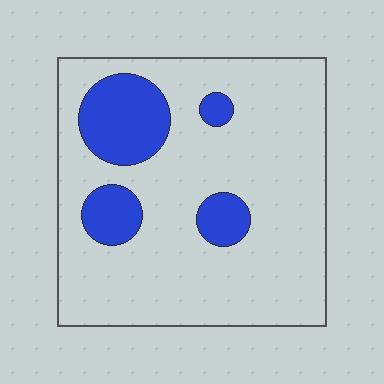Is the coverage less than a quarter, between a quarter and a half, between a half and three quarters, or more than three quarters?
Less than a quarter.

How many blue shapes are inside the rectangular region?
4.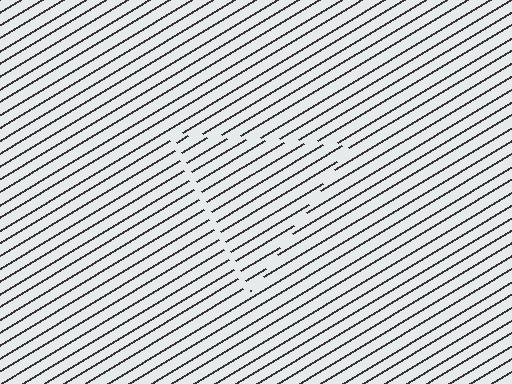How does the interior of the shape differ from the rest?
The interior of the shape contains the same grating, shifted by half a period — the contour is defined by the phase discontinuity where line-ends from the inner and outer gratings abut.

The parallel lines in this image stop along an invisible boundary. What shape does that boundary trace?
An illusory triangle. The interior of the shape contains the same grating, shifted by half a period — the contour is defined by the phase discontinuity where line-ends from the inner and outer gratings abut.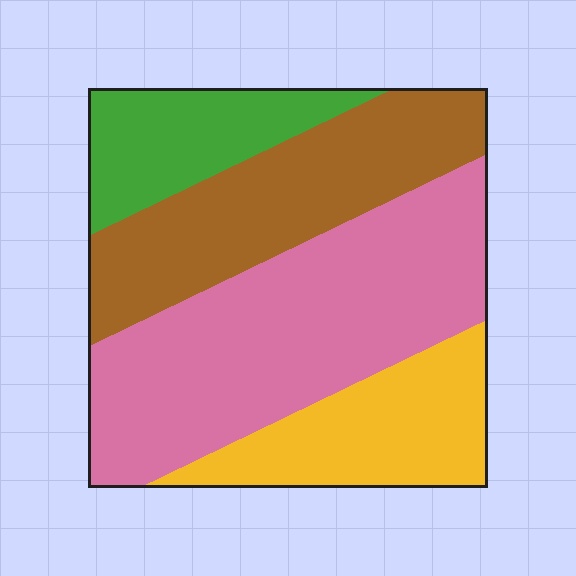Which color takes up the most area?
Pink, at roughly 40%.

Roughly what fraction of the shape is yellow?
Yellow covers about 20% of the shape.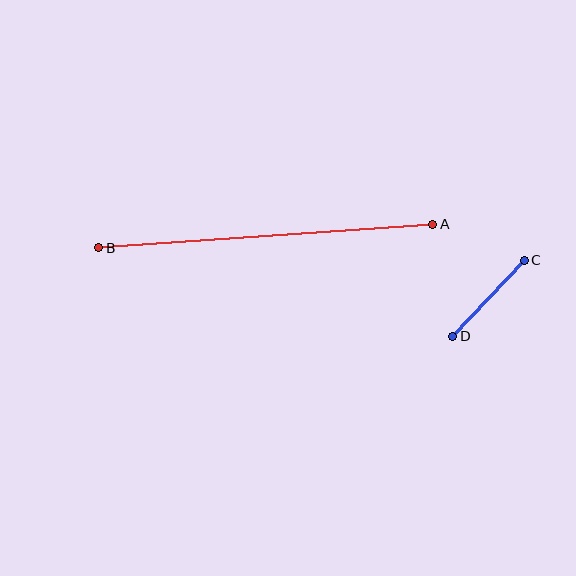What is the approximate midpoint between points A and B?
The midpoint is at approximately (266, 236) pixels.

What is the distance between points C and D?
The distance is approximately 105 pixels.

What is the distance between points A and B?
The distance is approximately 335 pixels.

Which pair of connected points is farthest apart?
Points A and B are farthest apart.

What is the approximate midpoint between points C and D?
The midpoint is at approximately (489, 298) pixels.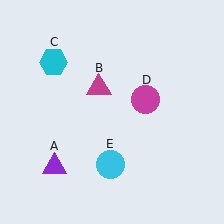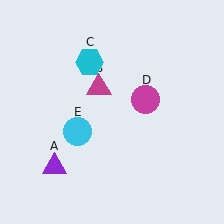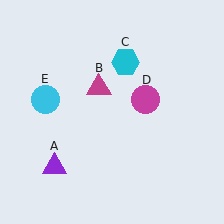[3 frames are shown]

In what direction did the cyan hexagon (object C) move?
The cyan hexagon (object C) moved right.